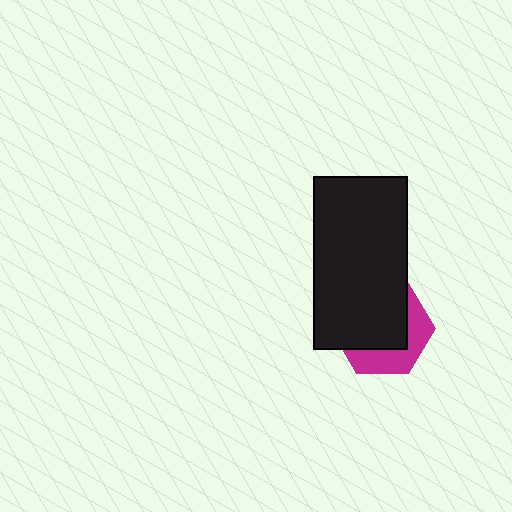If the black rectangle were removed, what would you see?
You would see the complete magenta hexagon.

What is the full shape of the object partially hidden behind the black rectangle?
The partially hidden object is a magenta hexagon.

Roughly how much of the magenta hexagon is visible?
A small part of it is visible (roughly 38%).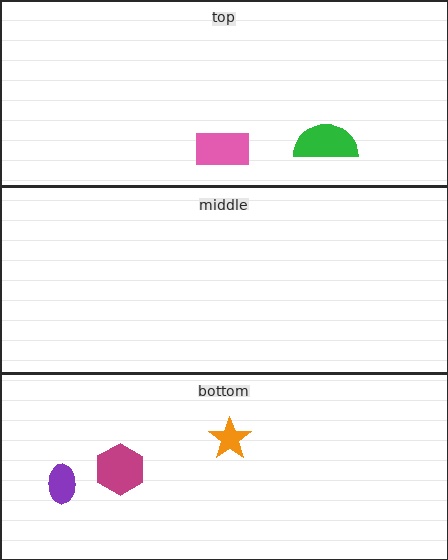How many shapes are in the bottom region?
3.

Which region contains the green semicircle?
The top region.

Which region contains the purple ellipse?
The bottom region.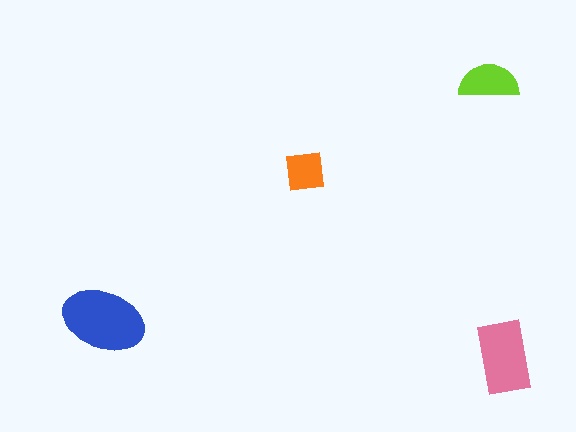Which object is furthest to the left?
The blue ellipse is leftmost.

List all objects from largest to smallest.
The blue ellipse, the pink rectangle, the lime semicircle, the orange square.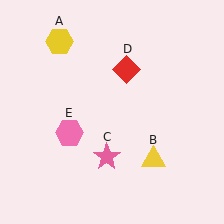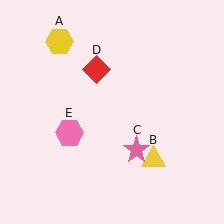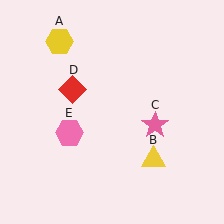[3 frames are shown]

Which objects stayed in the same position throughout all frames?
Yellow hexagon (object A) and yellow triangle (object B) and pink hexagon (object E) remained stationary.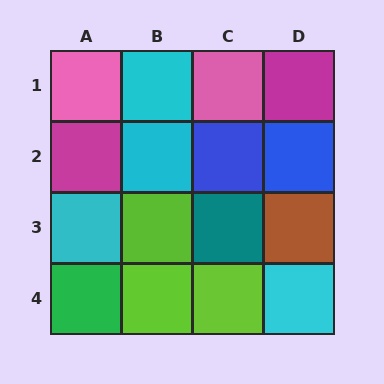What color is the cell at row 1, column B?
Cyan.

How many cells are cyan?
4 cells are cyan.